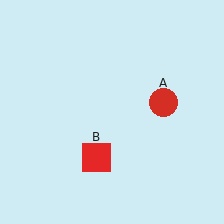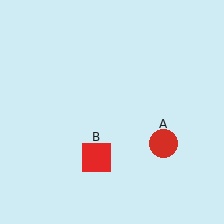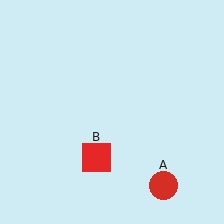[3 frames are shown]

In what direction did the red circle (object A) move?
The red circle (object A) moved down.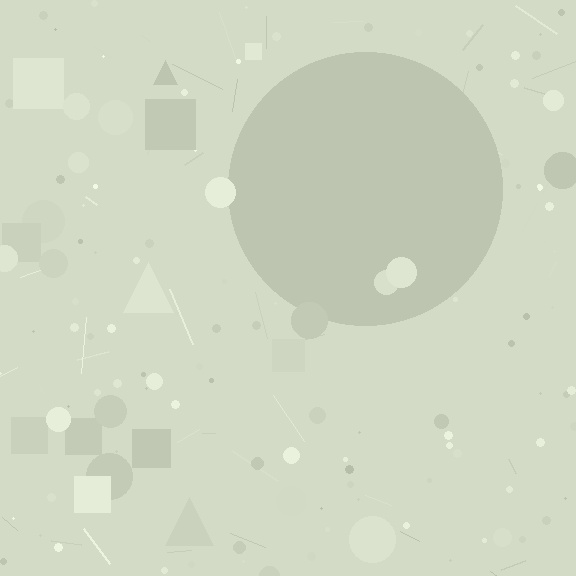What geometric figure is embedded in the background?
A circle is embedded in the background.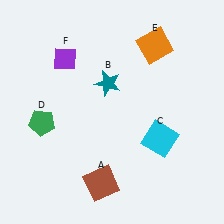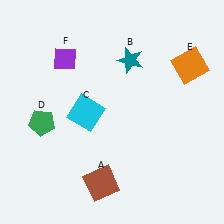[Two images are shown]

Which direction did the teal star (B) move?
The teal star (B) moved up.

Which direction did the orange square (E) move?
The orange square (E) moved right.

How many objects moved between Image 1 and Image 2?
3 objects moved between the two images.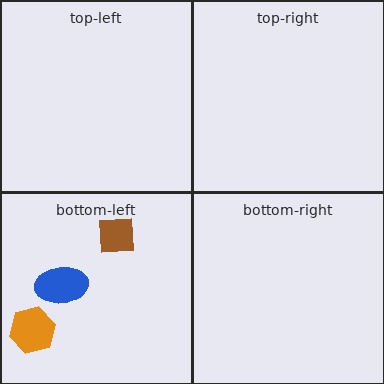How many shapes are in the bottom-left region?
3.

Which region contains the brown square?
The bottom-left region.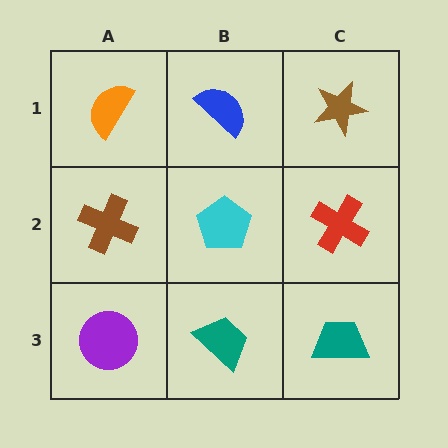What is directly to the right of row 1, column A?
A blue semicircle.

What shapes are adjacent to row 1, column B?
A cyan pentagon (row 2, column B), an orange semicircle (row 1, column A), a brown star (row 1, column C).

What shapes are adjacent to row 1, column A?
A brown cross (row 2, column A), a blue semicircle (row 1, column B).